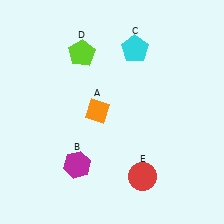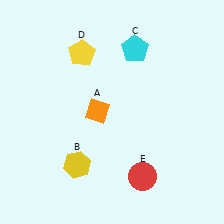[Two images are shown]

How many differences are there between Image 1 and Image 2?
There are 2 differences between the two images.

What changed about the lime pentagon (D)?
In Image 1, D is lime. In Image 2, it changed to yellow.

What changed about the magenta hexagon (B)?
In Image 1, B is magenta. In Image 2, it changed to yellow.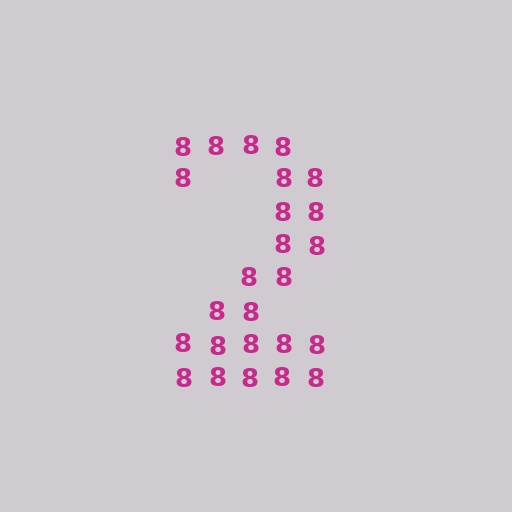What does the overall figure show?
The overall figure shows the digit 2.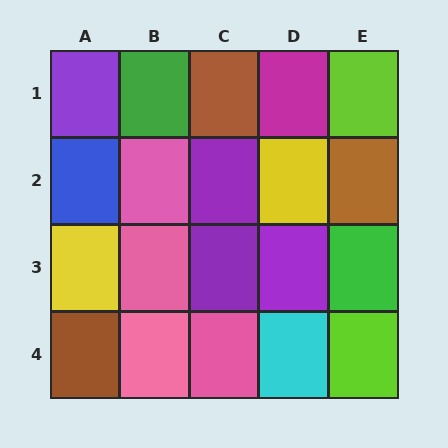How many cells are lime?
2 cells are lime.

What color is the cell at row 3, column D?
Purple.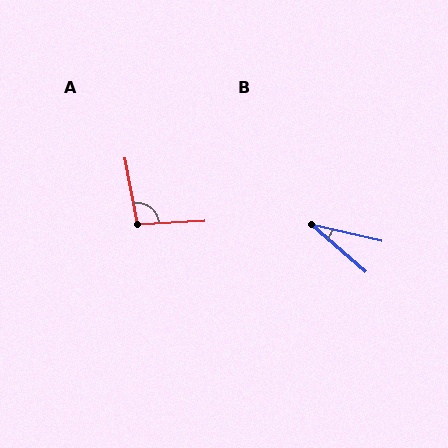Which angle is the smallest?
B, at approximately 28 degrees.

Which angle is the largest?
A, at approximately 97 degrees.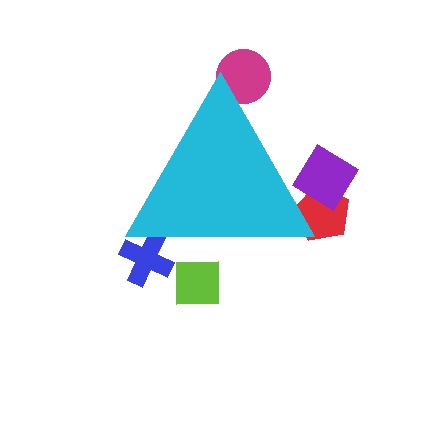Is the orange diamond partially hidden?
Yes, the orange diamond is partially hidden behind the cyan triangle.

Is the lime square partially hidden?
Yes, the lime square is partially hidden behind the cyan triangle.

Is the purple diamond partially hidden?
Yes, the purple diamond is partially hidden behind the cyan triangle.